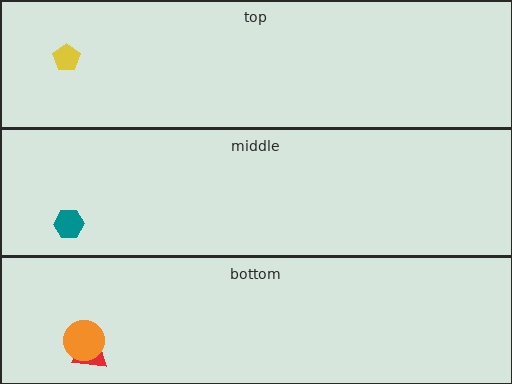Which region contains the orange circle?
The bottom region.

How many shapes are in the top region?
1.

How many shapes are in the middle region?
1.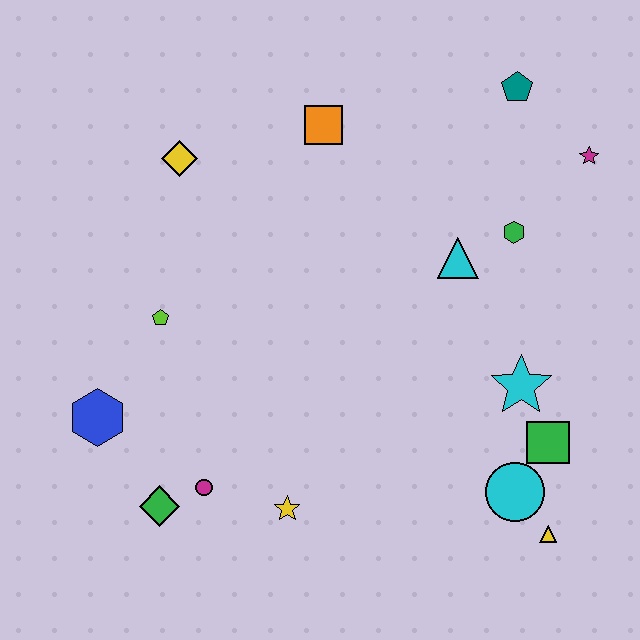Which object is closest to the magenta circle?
The green diamond is closest to the magenta circle.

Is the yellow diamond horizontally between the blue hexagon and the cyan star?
Yes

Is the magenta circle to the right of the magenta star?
No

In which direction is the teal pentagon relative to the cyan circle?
The teal pentagon is above the cyan circle.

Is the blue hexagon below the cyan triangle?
Yes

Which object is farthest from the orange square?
The yellow triangle is farthest from the orange square.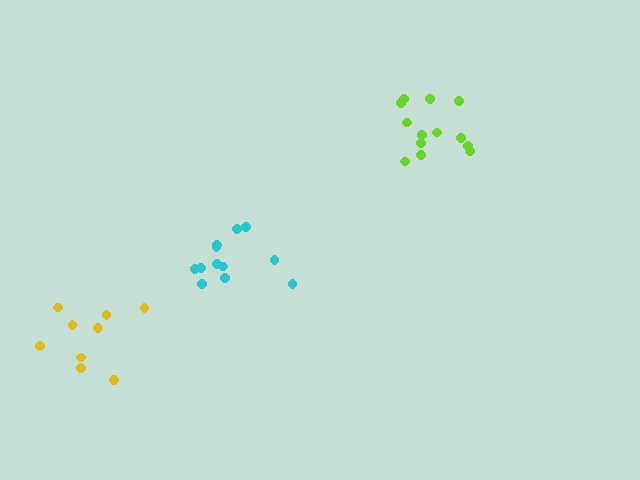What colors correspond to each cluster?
The clusters are colored: yellow, cyan, lime.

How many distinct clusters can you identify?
There are 3 distinct clusters.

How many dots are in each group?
Group 1: 9 dots, Group 2: 12 dots, Group 3: 13 dots (34 total).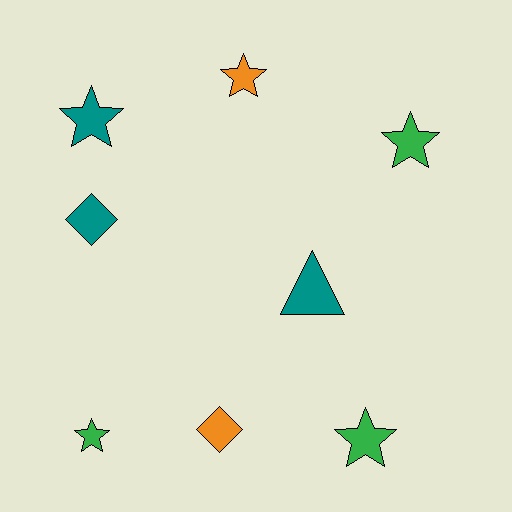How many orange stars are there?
There is 1 orange star.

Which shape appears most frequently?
Star, with 5 objects.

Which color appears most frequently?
Green, with 3 objects.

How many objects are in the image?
There are 8 objects.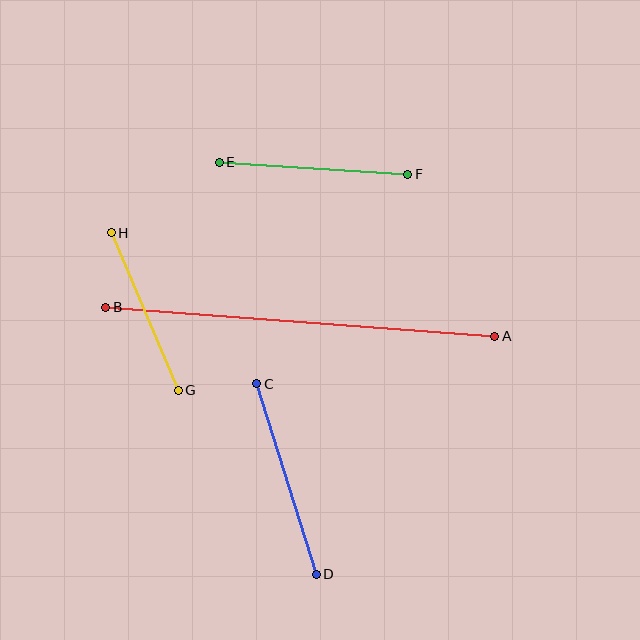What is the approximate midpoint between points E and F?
The midpoint is at approximately (313, 168) pixels.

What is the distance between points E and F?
The distance is approximately 189 pixels.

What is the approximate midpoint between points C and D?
The midpoint is at approximately (286, 479) pixels.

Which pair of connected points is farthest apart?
Points A and B are farthest apart.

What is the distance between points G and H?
The distance is approximately 171 pixels.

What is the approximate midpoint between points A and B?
The midpoint is at approximately (300, 322) pixels.